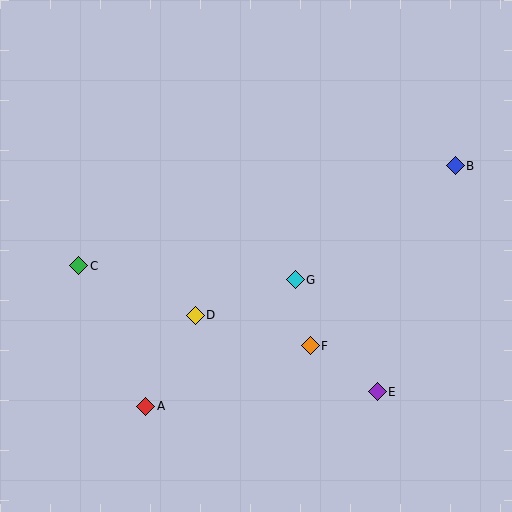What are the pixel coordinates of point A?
Point A is at (146, 406).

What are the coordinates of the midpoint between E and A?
The midpoint between E and A is at (262, 399).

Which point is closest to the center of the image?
Point G at (295, 280) is closest to the center.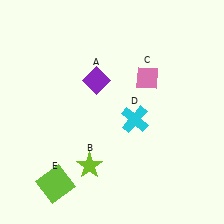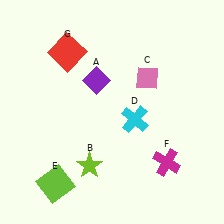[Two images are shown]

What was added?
A magenta cross (F), a red square (G) were added in Image 2.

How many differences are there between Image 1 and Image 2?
There are 2 differences between the two images.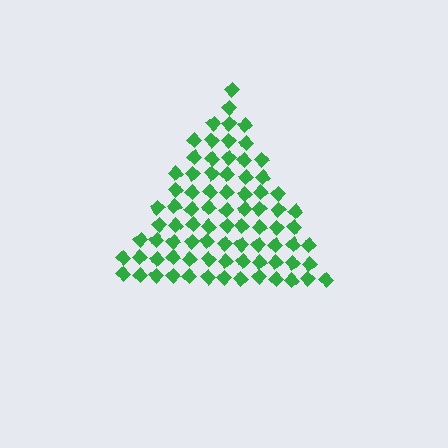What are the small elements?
The small elements are diamonds.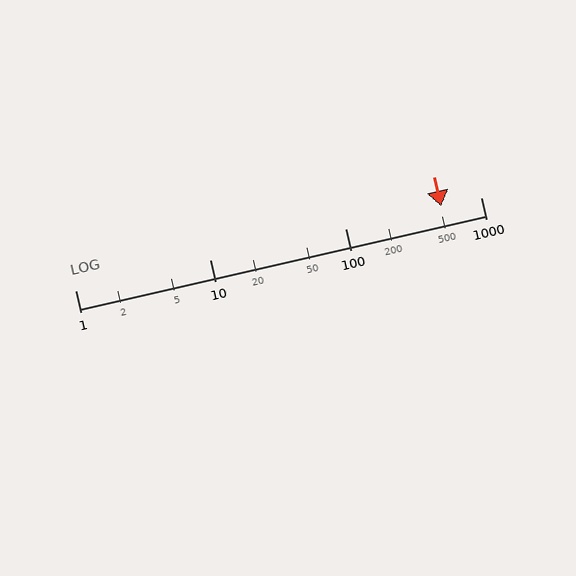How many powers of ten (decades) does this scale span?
The scale spans 3 decades, from 1 to 1000.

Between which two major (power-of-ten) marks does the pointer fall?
The pointer is between 100 and 1000.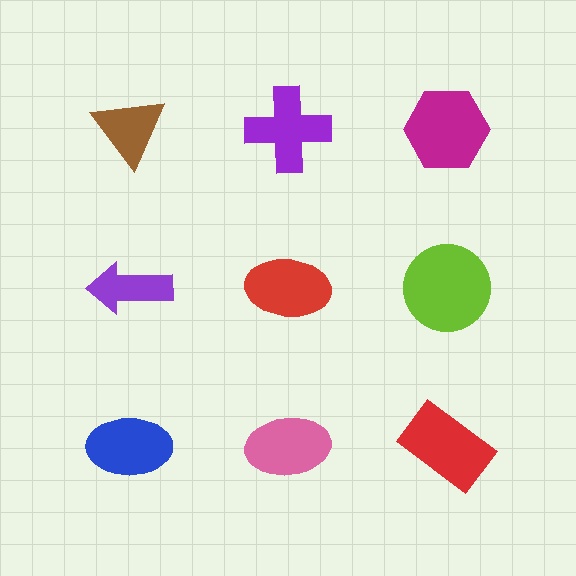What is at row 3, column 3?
A red rectangle.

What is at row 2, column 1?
A purple arrow.